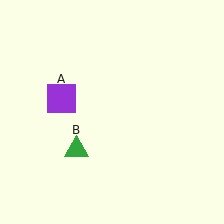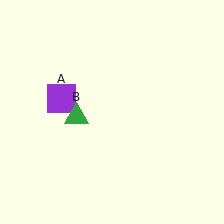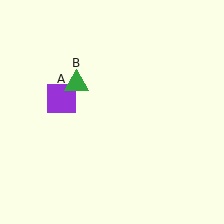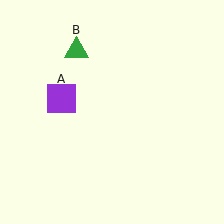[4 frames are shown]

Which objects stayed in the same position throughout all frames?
Purple square (object A) remained stationary.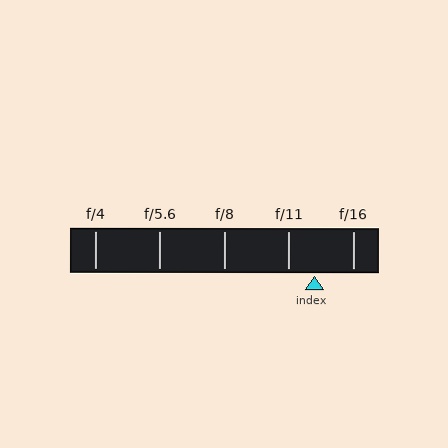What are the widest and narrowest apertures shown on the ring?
The widest aperture shown is f/4 and the narrowest is f/16.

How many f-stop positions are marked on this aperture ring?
There are 5 f-stop positions marked.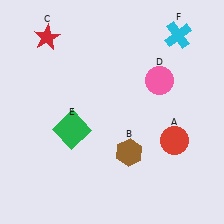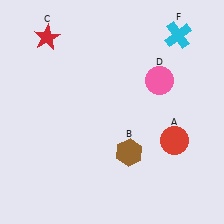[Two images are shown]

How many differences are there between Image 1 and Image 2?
There is 1 difference between the two images.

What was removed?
The green square (E) was removed in Image 2.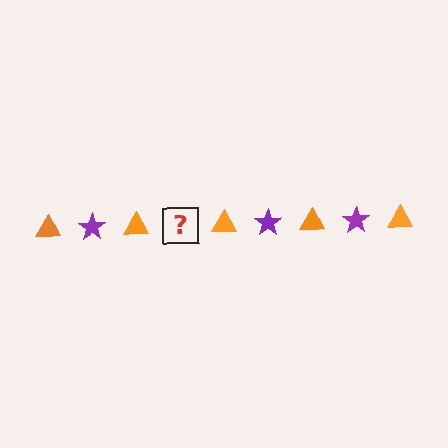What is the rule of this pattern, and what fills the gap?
The rule is that the pattern alternates between orange triangle and purple star. The gap should be filled with a purple star.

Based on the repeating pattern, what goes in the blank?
The blank should be a purple star.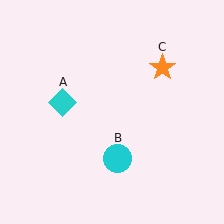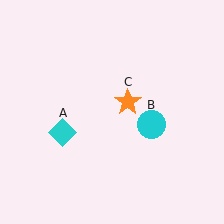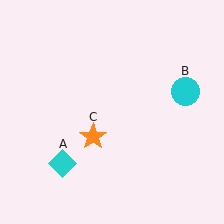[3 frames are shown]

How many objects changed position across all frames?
3 objects changed position: cyan diamond (object A), cyan circle (object B), orange star (object C).